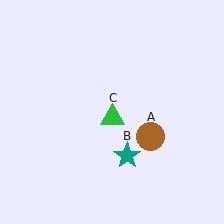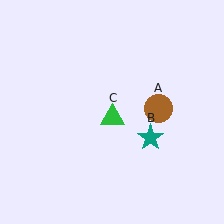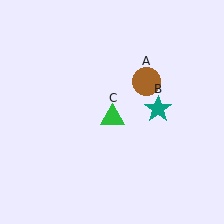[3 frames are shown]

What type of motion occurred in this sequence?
The brown circle (object A), teal star (object B) rotated counterclockwise around the center of the scene.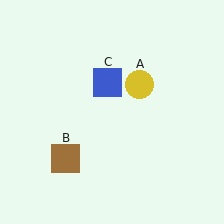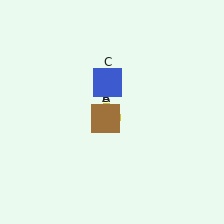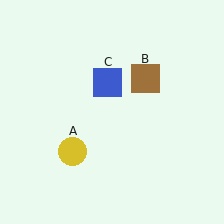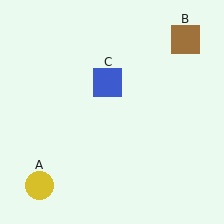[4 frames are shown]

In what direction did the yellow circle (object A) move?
The yellow circle (object A) moved down and to the left.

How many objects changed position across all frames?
2 objects changed position: yellow circle (object A), brown square (object B).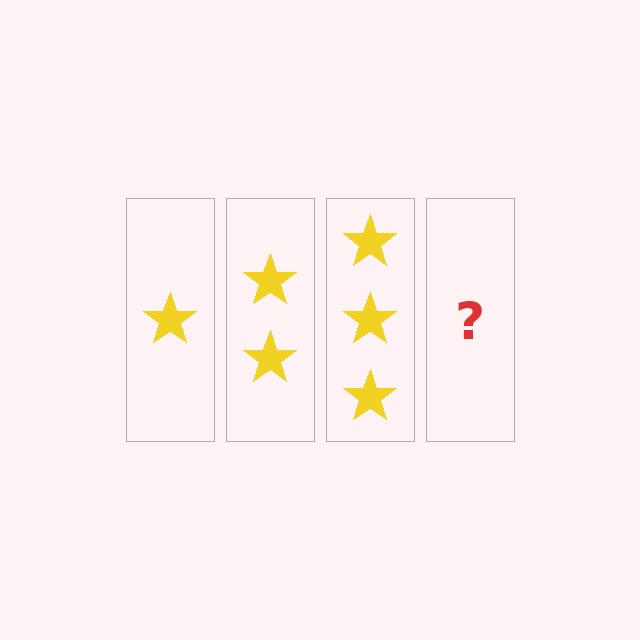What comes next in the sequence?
The next element should be 4 stars.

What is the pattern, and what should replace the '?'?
The pattern is that each step adds one more star. The '?' should be 4 stars.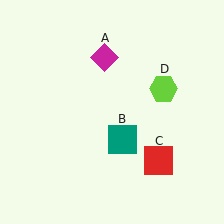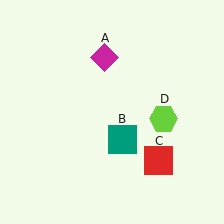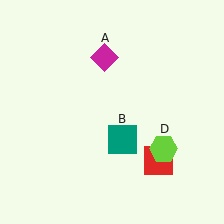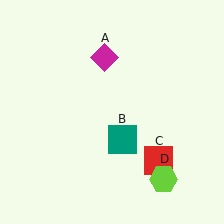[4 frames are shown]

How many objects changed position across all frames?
1 object changed position: lime hexagon (object D).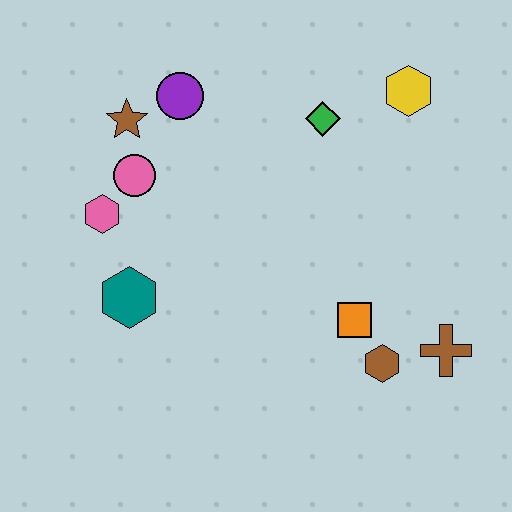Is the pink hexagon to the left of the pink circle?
Yes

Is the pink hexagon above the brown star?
No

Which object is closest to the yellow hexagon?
The green diamond is closest to the yellow hexagon.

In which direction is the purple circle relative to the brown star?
The purple circle is to the right of the brown star.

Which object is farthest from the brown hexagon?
The brown star is farthest from the brown hexagon.